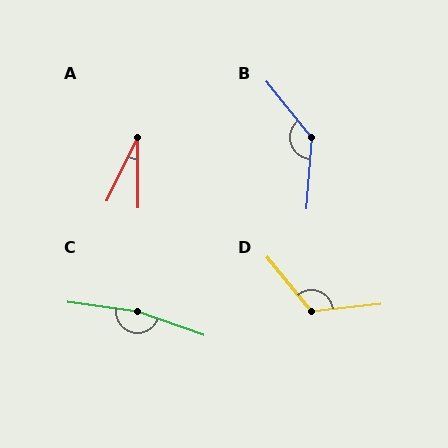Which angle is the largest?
C, at approximately 168 degrees.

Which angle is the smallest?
A, at approximately 26 degrees.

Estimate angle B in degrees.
Approximately 137 degrees.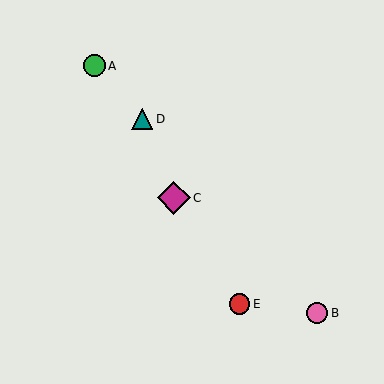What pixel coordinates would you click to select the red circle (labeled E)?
Click at (240, 304) to select the red circle E.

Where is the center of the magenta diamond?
The center of the magenta diamond is at (174, 198).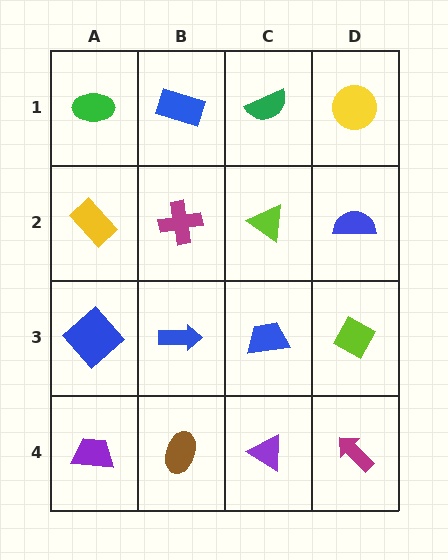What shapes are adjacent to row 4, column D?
A lime diamond (row 3, column D), a purple triangle (row 4, column C).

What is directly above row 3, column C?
A lime triangle.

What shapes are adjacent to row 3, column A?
A yellow rectangle (row 2, column A), a purple trapezoid (row 4, column A), a blue arrow (row 3, column B).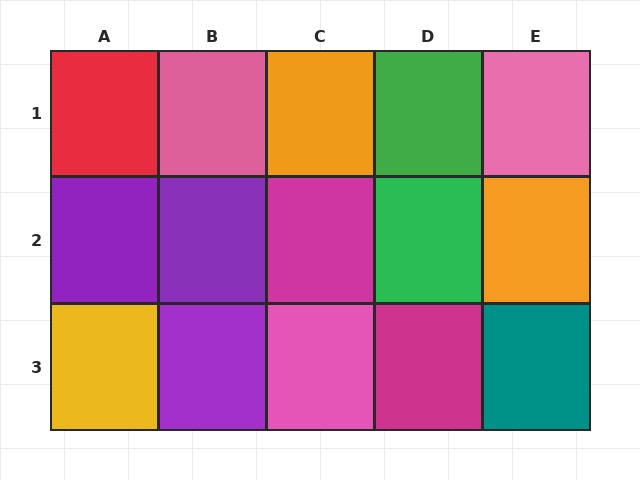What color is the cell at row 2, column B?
Purple.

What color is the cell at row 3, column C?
Pink.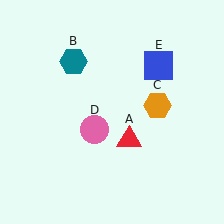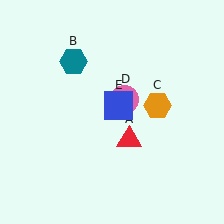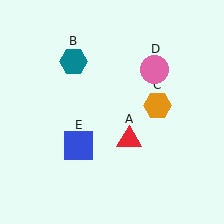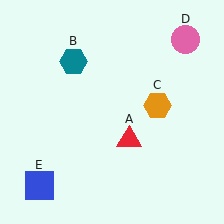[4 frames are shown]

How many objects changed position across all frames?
2 objects changed position: pink circle (object D), blue square (object E).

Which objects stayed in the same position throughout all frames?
Red triangle (object A) and teal hexagon (object B) and orange hexagon (object C) remained stationary.